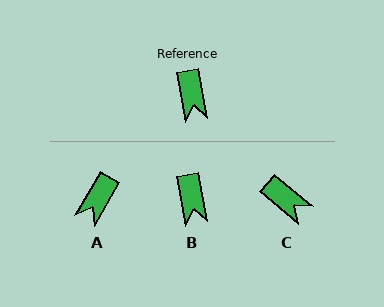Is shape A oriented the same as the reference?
No, it is off by about 41 degrees.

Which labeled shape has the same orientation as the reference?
B.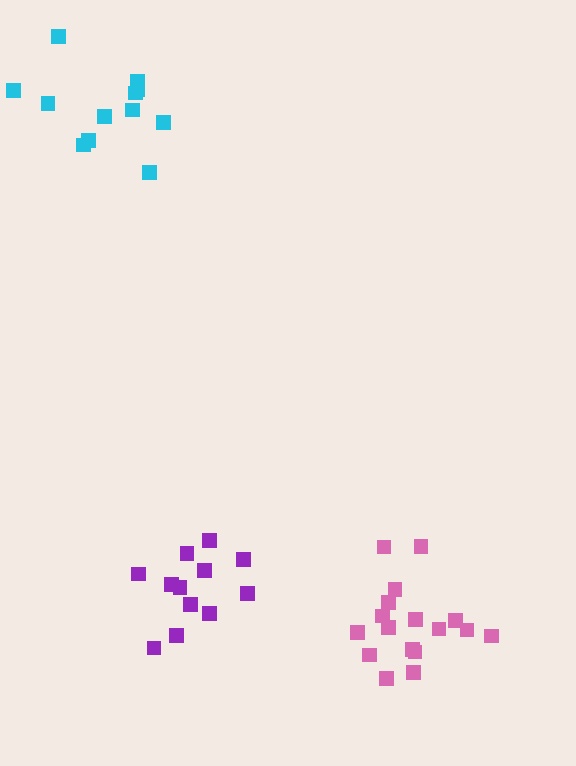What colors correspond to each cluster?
The clusters are colored: cyan, pink, purple.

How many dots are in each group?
Group 1: 12 dots, Group 2: 17 dots, Group 3: 12 dots (41 total).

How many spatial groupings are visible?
There are 3 spatial groupings.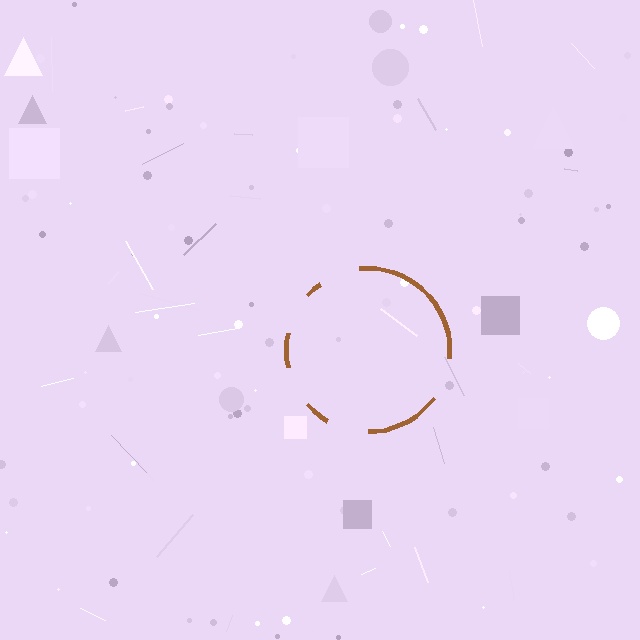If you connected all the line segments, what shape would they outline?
They would outline a circle.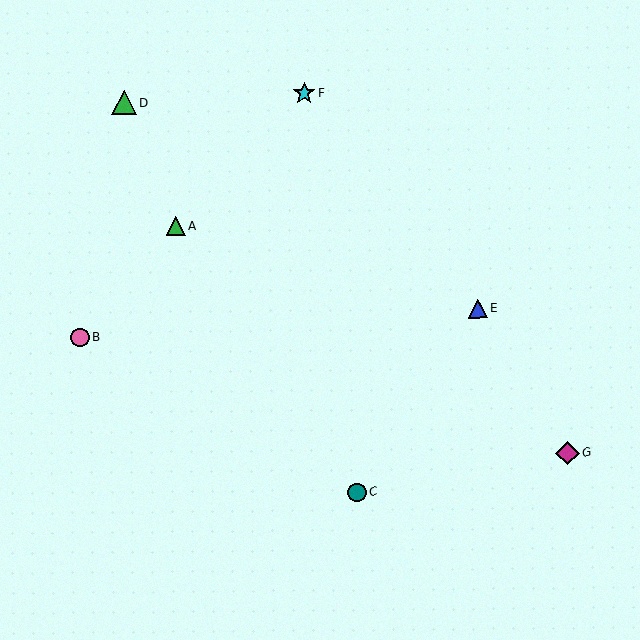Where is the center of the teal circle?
The center of the teal circle is at (357, 492).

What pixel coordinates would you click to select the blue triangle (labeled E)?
Click at (478, 309) to select the blue triangle E.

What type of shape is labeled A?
Shape A is a green triangle.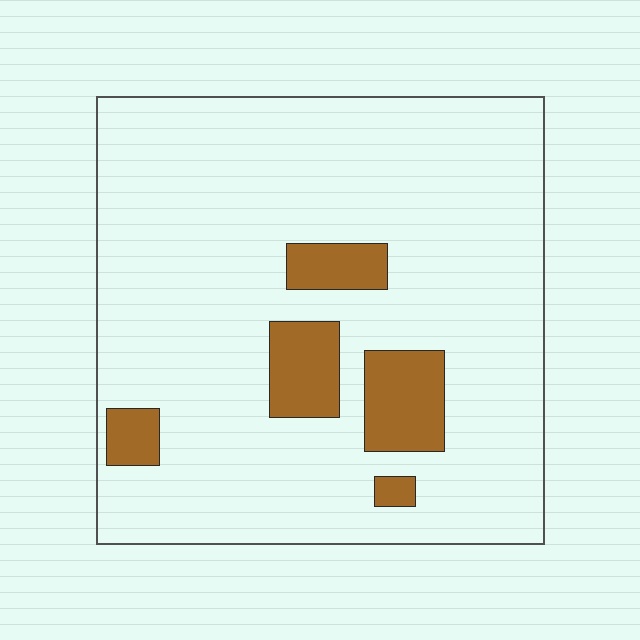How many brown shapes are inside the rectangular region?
5.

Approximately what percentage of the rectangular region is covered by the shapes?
Approximately 10%.